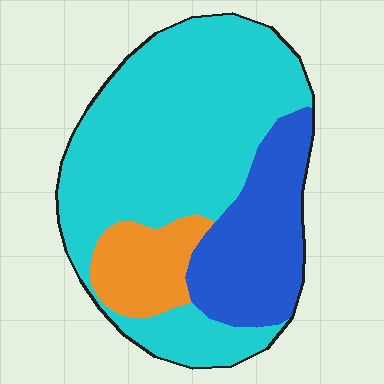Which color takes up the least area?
Orange, at roughly 10%.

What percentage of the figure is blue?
Blue takes up about one quarter (1/4) of the figure.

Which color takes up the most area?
Cyan, at roughly 65%.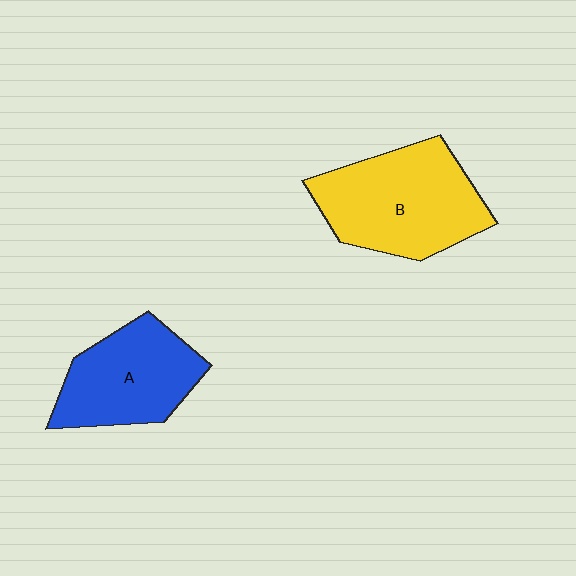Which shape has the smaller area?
Shape A (blue).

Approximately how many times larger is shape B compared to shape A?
Approximately 1.3 times.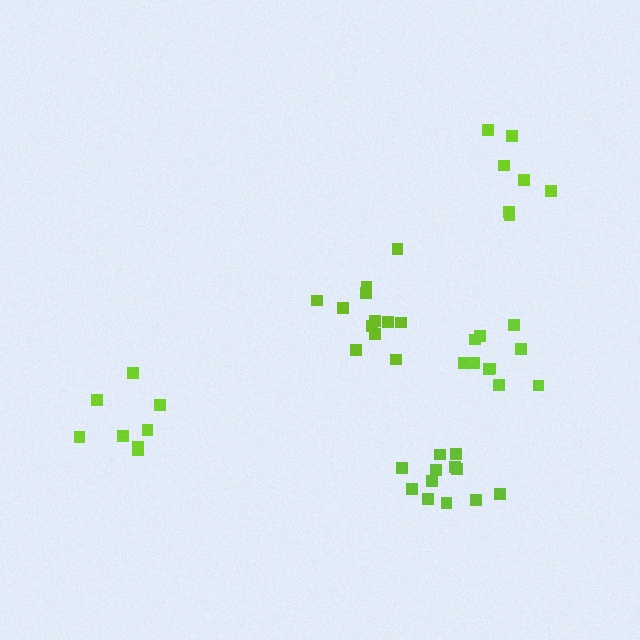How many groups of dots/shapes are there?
There are 5 groups.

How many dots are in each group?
Group 1: 8 dots, Group 2: 12 dots, Group 3: 12 dots, Group 4: 7 dots, Group 5: 10 dots (49 total).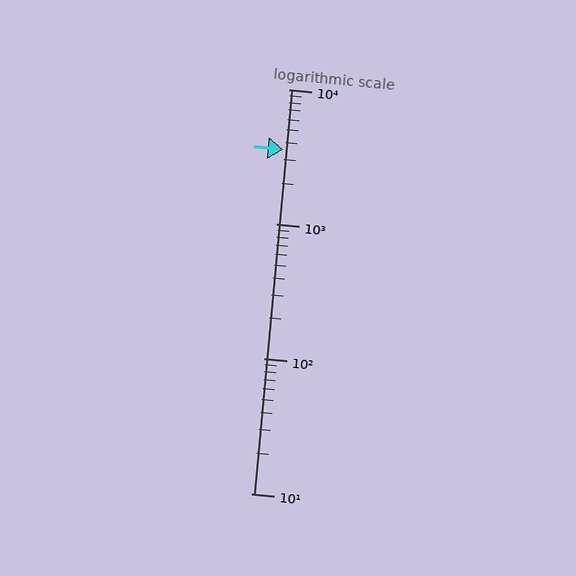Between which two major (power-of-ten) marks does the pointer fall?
The pointer is between 1000 and 10000.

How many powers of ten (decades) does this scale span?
The scale spans 3 decades, from 10 to 10000.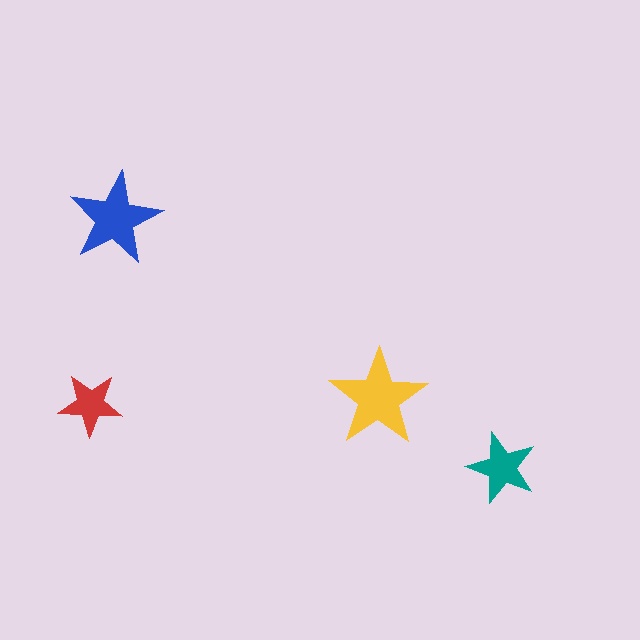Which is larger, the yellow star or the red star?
The yellow one.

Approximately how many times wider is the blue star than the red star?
About 1.5 times wider.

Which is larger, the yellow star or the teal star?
The yellow one.